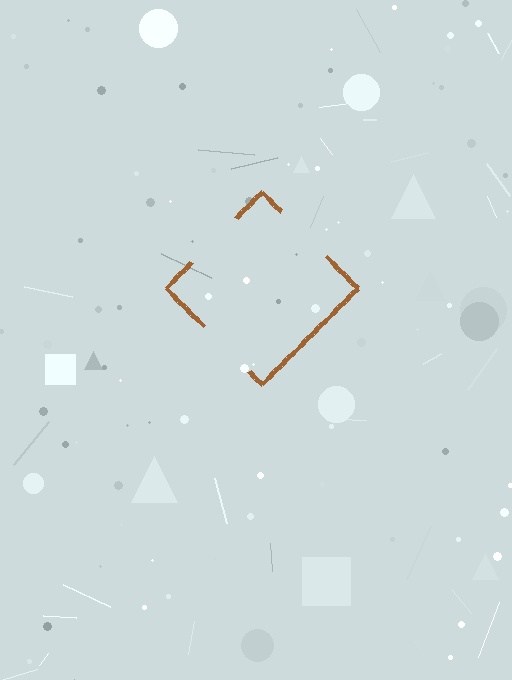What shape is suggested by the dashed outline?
The dashed outline suggests a diamond.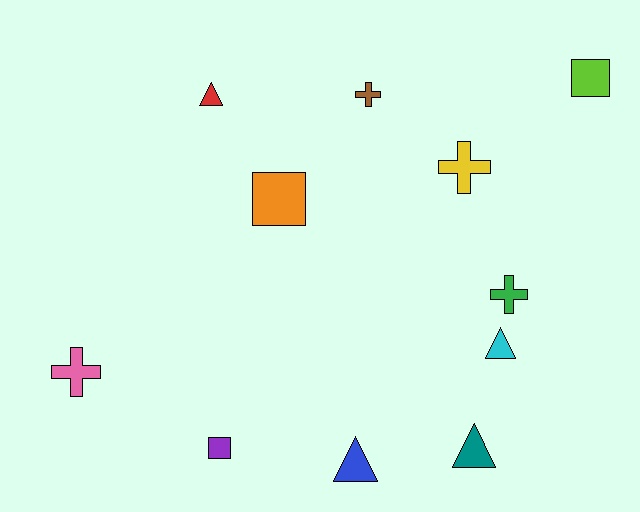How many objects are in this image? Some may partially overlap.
There are 11 objects.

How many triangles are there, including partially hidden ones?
There are 4 triangles.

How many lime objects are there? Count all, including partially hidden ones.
There is 1 lime object.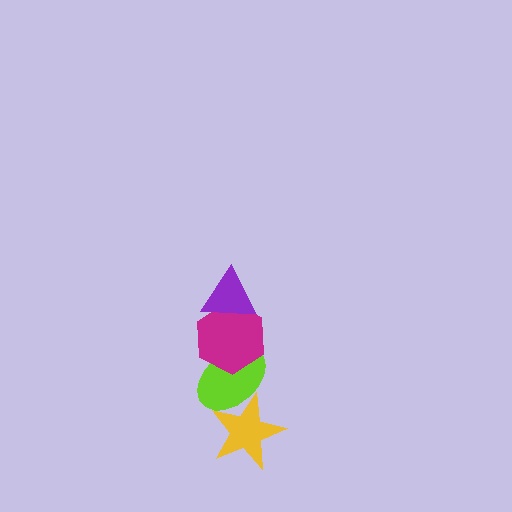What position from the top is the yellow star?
The yellow star is 4th from the top.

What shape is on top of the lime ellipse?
The magenta hexagon is on top of the lime ellipse.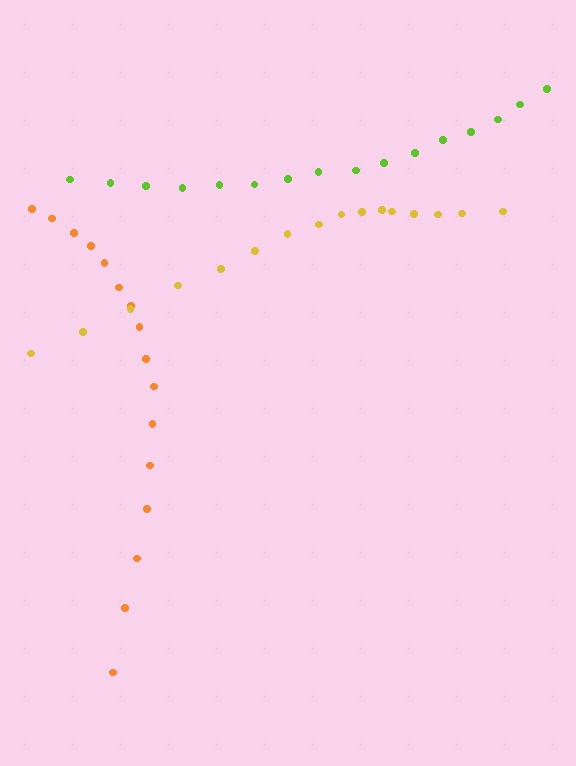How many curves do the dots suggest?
There are 3 distinct paths.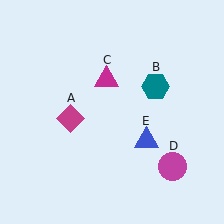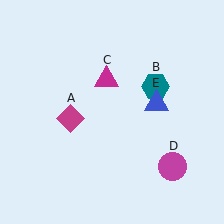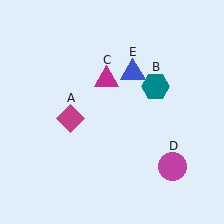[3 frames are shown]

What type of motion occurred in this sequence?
The blue triangle (object E) rotated counterclockwise around the center of the scene.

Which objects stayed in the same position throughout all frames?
Magenta diamond (object A) and teal hexagon (object B) and magenta triangle (object C) and magenta circle (object D) remained stationary.